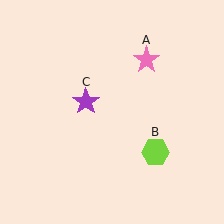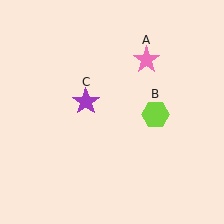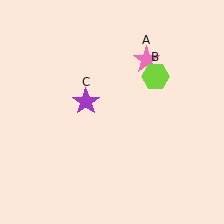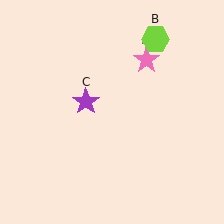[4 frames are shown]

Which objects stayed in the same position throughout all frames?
Pink star (object A) and purple star (object C) remained stationary.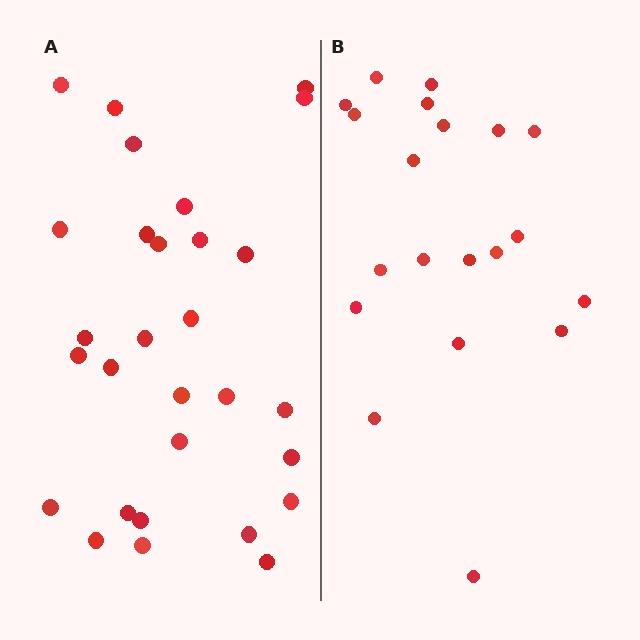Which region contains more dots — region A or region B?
Region A (the left region) has more dots.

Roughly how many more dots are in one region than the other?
Region A has roughly 8 or so more dots than region B.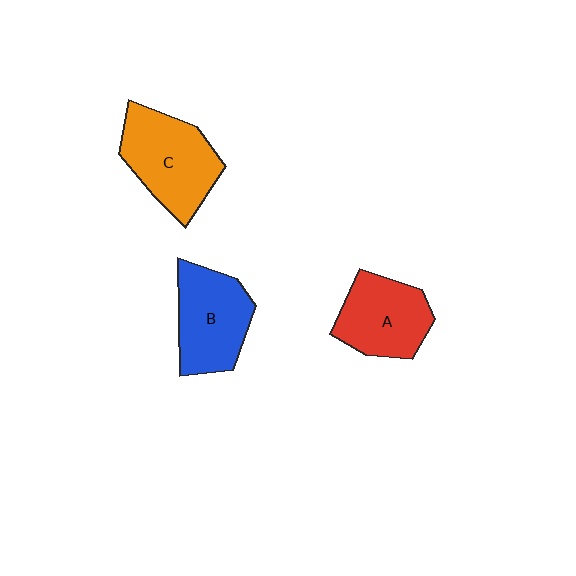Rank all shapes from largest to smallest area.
From largest to smallest: C (orange), B (blue), A (red).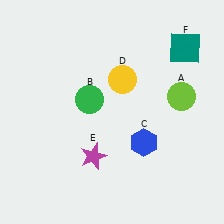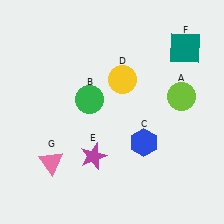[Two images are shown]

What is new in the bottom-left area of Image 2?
A pink triangle (G) was added in the bottom-left area of Image 2.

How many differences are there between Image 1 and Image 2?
There is 1 difference between the two images.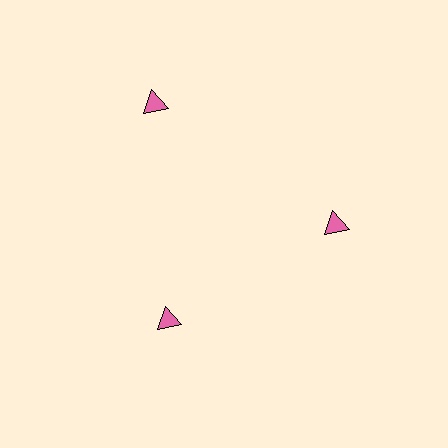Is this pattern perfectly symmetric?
No. The 3 pink triangles are arranged in a ring, but one element near the 11 o'clock position is pushed outward from the center, breaking the 3-fold rotational symmetry.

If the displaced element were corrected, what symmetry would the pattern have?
It would have 3-fold rotational symmetry — the pattern would map onto itself every 120 degrees.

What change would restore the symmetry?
The symmetry would be restored by moving it inward, back onto the ring so that all 3 triangles sit at equal angles and equal distance from the center.